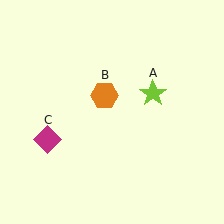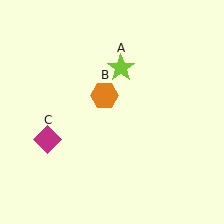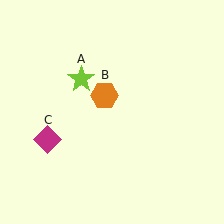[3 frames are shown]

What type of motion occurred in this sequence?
The lime star (object A) rotated counterclockwise around the center of the scene.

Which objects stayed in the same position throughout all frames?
Orange hexagon (object B) and magenta diamond (object C) remained stationary.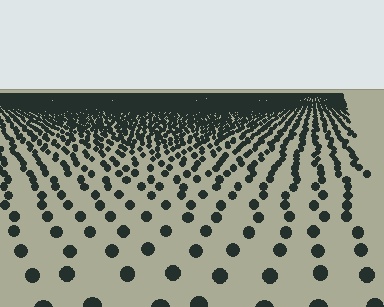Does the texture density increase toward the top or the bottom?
Density increases toward the top.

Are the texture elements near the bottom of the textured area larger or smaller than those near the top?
Larger. Near the bottom, elements are closer to the viewer and appear at a bigger on-screen size.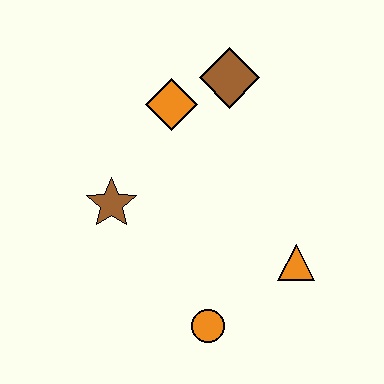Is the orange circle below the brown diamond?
Yes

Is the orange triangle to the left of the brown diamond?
No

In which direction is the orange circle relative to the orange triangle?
The orange circle is to the left of the orange triangle.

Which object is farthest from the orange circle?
The brown diamond is farthest from the orange circle.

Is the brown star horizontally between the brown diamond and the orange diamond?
No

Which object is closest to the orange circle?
The orange triangle is closest to the orange circle.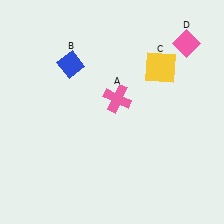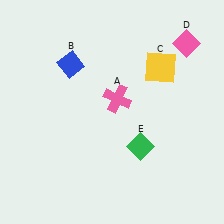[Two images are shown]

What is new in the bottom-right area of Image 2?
A green diamond (E) was added in the bottom-right area of Image 2.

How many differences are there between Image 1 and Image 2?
There is 1 difference between the two images.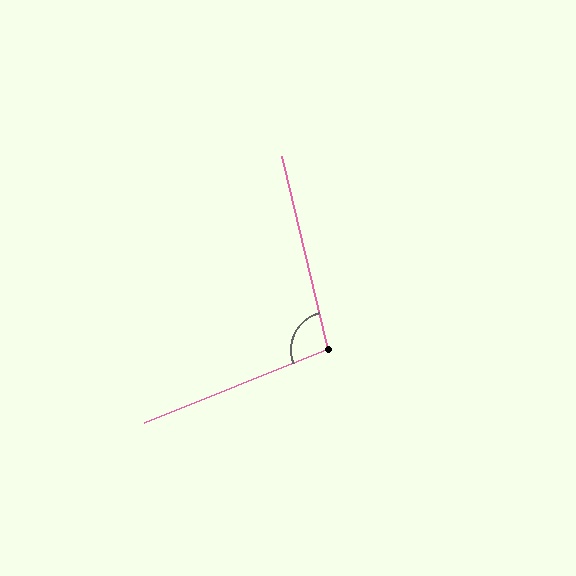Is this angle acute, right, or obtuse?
It is obtuse.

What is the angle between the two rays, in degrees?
Approximately 98 degrees.